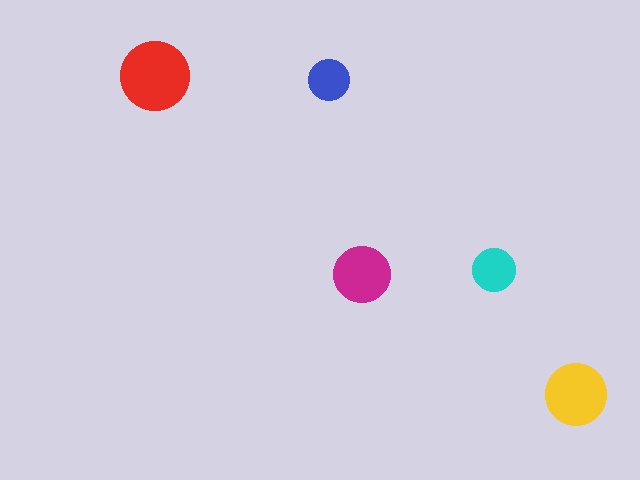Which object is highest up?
The red circle is topmost.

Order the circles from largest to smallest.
the red one, the yellow one, the magenta one, the cyan one, the blue one.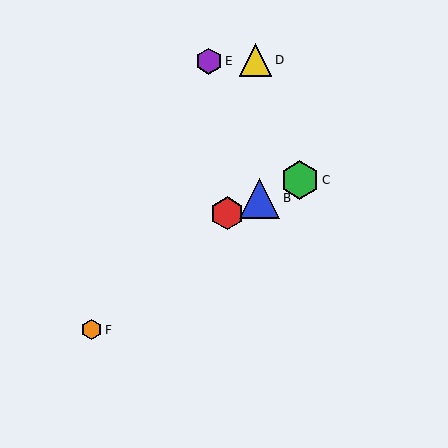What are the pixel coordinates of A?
Object A is at (227, 213).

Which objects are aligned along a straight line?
Objects A, B, C are aligned along a straight line.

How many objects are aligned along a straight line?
3 objects (A, B, C) are aligned along a straight line.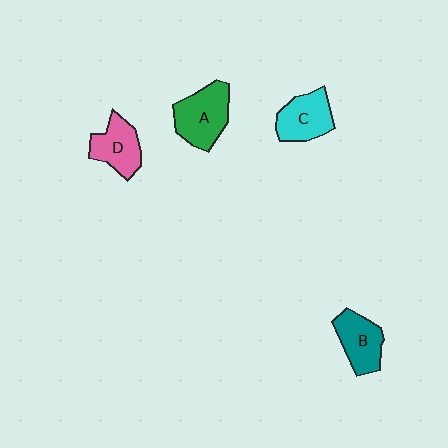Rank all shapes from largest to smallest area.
From largest to smallest: A (green), C (cyan), B (teal), D (pink).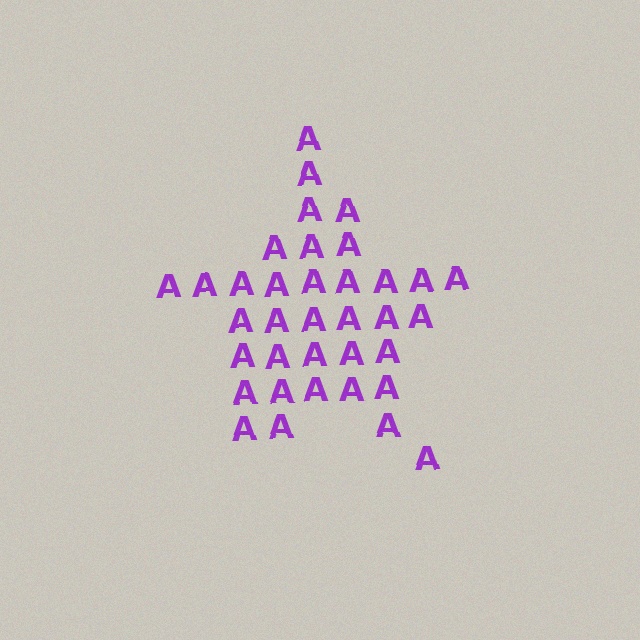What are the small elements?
The small elements are letter A's.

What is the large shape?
The large shape is a star.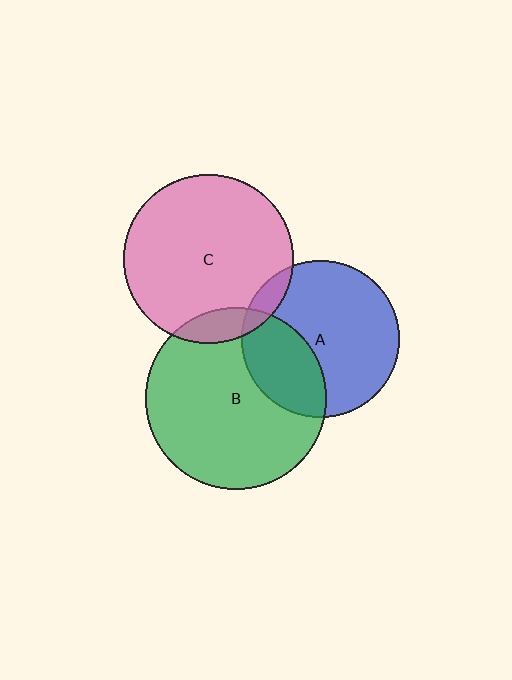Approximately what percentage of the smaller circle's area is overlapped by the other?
Approximately 30%.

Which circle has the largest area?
Circle B (green).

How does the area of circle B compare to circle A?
Approximately 1.3 times.